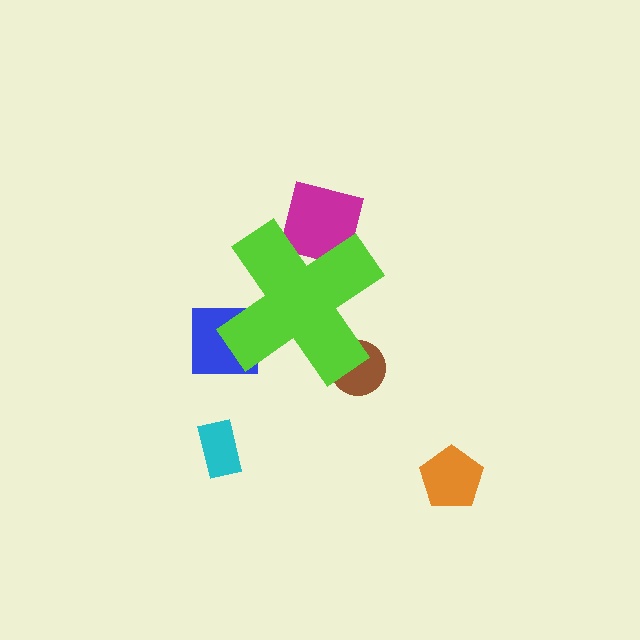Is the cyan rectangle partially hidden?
No, the cyan rectangle is fully visible.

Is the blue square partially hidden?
Yes, the blue square is partially hidden behind the lime cross.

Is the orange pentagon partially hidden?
No, the orange pentagon is fully visible.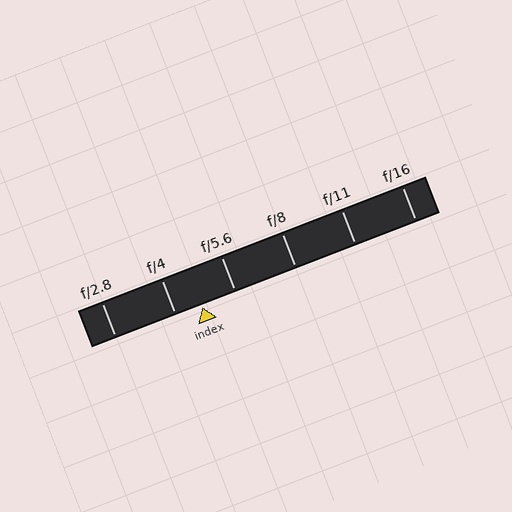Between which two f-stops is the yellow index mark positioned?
The index mark is between f/4 and f/5.6.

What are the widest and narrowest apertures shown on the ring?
The widest aperture shown is f/2.8 and the narrowest is f/16.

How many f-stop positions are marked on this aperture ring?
There are 6 f-stop positions marked.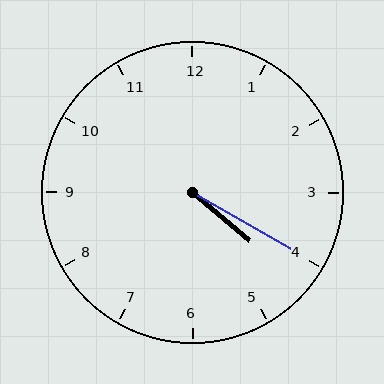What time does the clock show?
4:20.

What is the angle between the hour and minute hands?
Approximately 10 degrees.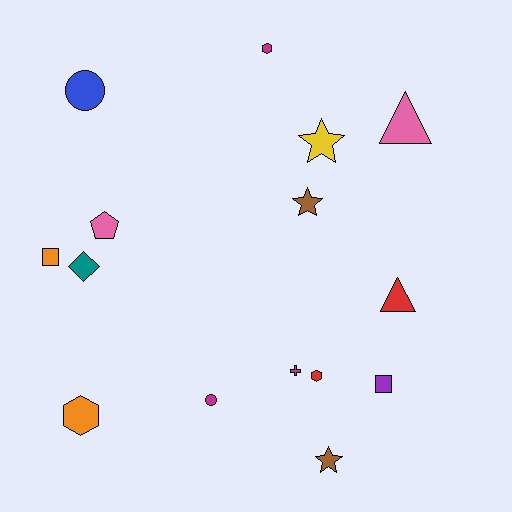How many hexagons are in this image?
There are 3 hexagons.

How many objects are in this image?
There are 15 objects.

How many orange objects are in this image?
There are 2 orange objects.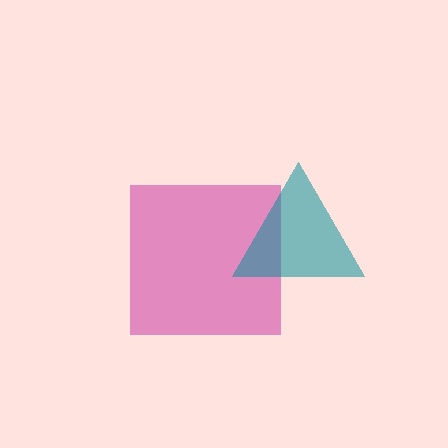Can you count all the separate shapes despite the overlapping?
Yes, there are 2 separate shapes.